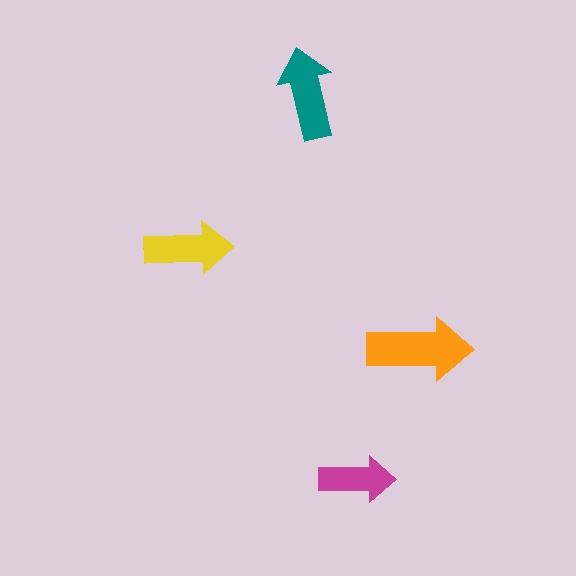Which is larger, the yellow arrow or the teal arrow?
The teal one.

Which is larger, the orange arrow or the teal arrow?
The orange one.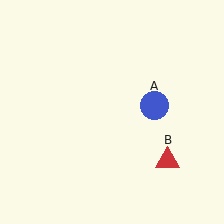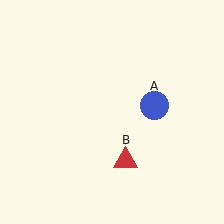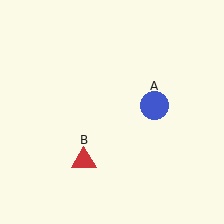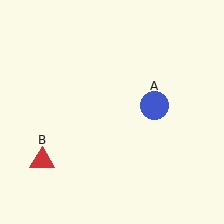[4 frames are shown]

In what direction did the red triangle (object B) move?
The red triangle (object B) moved left.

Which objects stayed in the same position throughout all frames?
Blue circle (object A) remained stationary.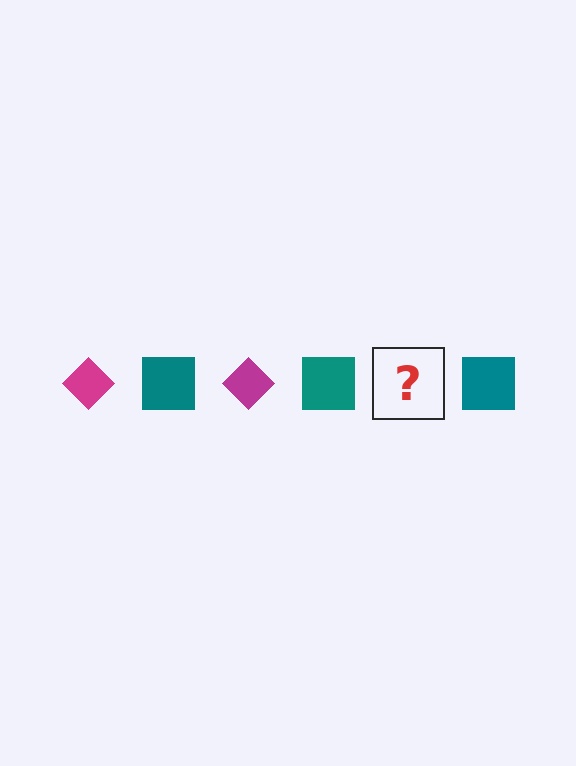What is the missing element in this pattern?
The missing element is a magenta diamond.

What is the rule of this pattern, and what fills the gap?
The rule is that the pattern alternates between magenta diamond and teal square. The gap should be filled with a magenta diamond.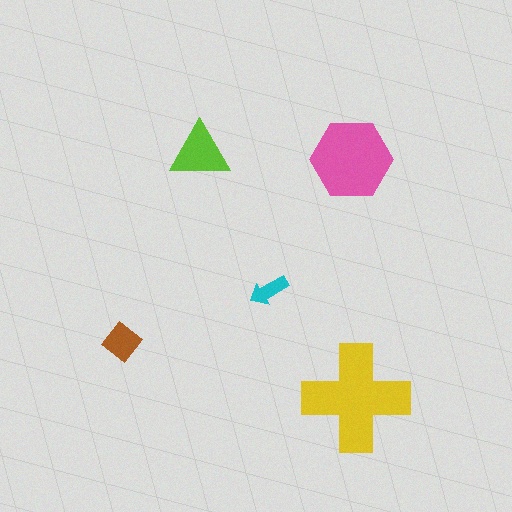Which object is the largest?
The yellow cross.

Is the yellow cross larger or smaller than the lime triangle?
Larger.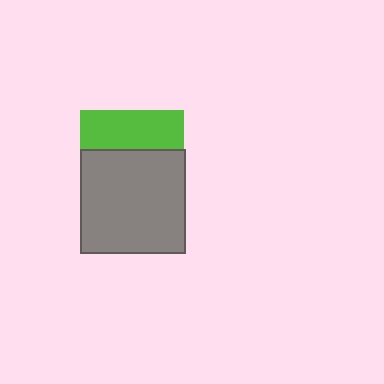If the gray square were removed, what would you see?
You would see the complete lime square.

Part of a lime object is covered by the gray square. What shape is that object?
It is a square.